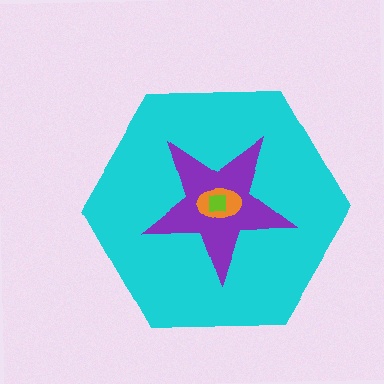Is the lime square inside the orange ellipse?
Yes.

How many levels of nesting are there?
4.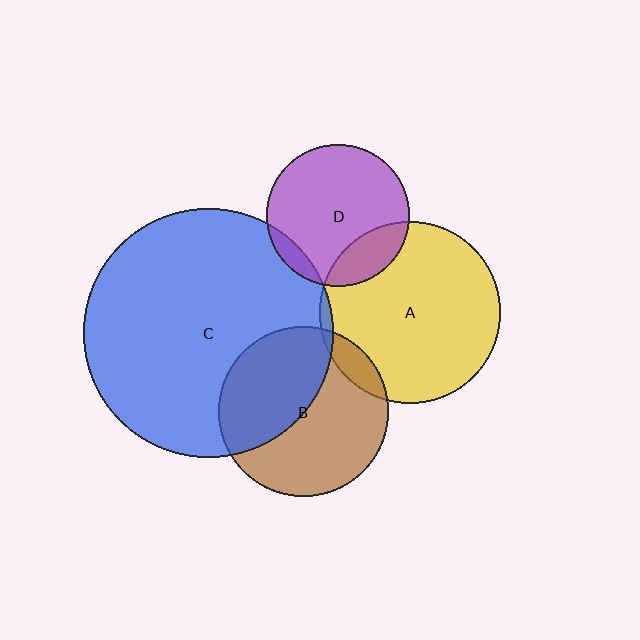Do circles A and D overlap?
Yes.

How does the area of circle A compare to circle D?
Approximately 1.6 times.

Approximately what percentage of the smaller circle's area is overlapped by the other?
Approximately 20%.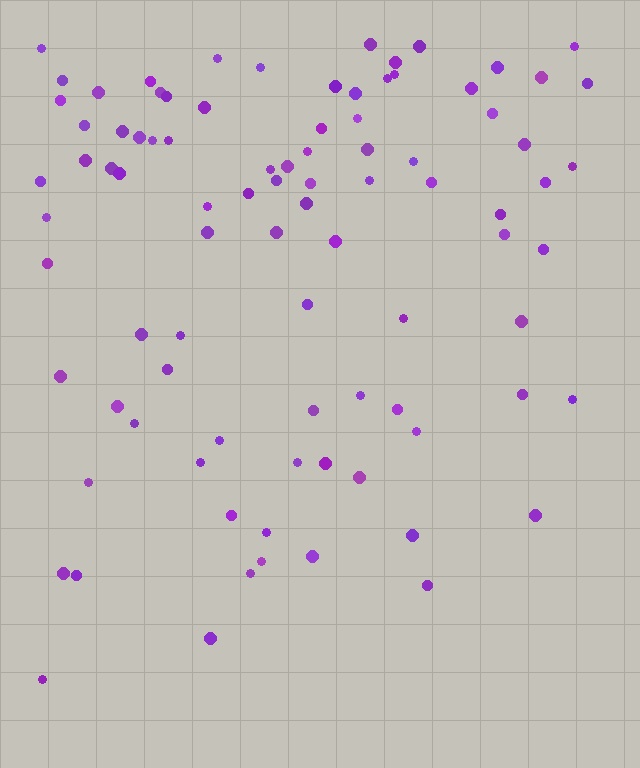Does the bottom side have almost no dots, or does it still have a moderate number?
Still a moderate number, just noticeably fewer than the top.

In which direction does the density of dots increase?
From bottom to top, with the top side densest.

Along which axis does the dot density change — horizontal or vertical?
Vertical.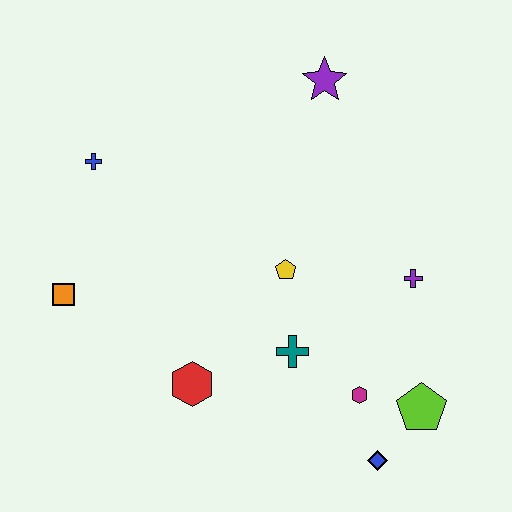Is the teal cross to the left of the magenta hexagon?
Yes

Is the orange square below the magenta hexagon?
No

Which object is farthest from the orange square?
The lime pentagon is farthest from the orange square.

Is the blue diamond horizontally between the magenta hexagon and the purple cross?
Yes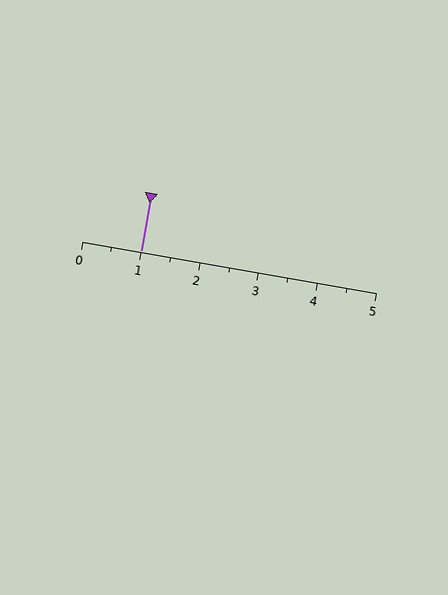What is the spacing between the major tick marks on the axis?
The major ticks are spaced 1 apart.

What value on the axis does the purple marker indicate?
The marker indicates approximately 1.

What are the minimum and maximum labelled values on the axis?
The axis runs from 0 to 5.